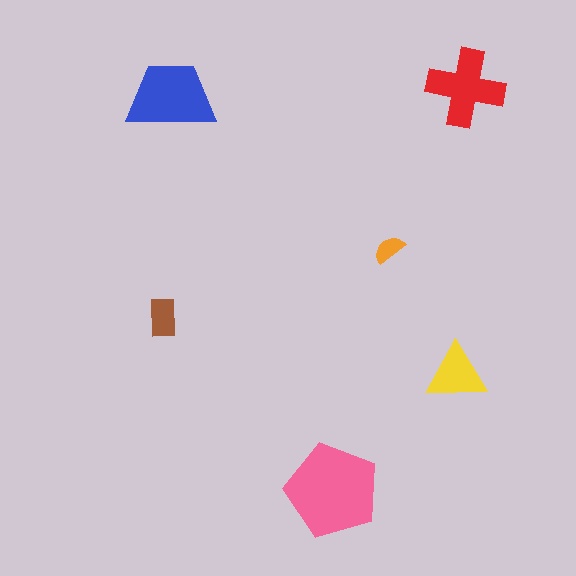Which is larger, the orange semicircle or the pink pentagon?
The pink pentagon.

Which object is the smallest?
The orange semicircle.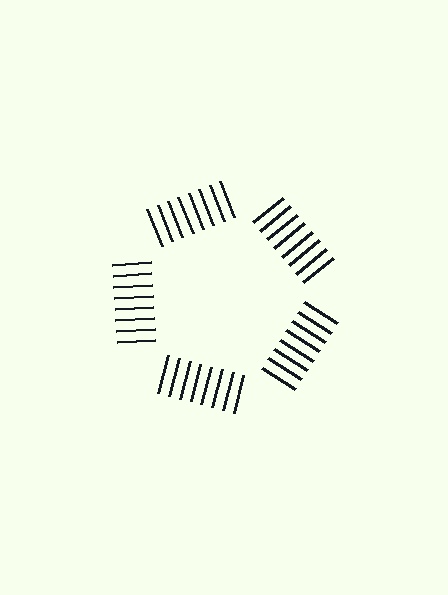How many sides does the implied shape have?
5 sides — the line-ends trace a pentagon.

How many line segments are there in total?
40 — 8 along each of the 5 edges.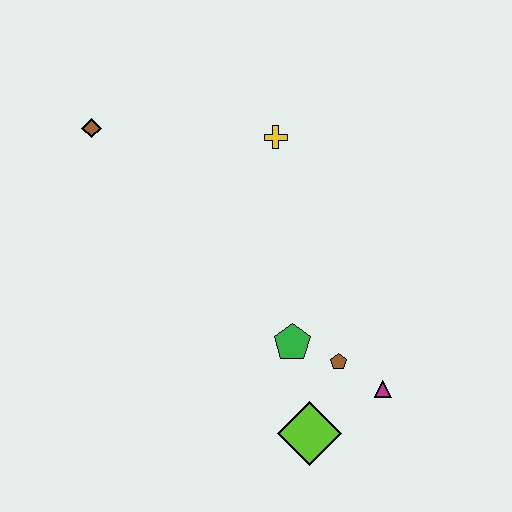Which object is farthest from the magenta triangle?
The brown diamond is farthest from the magenta triangle.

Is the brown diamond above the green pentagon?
Yes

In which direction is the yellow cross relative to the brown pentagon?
The yellow cross is above the brown pentagon.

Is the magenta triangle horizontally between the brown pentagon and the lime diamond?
No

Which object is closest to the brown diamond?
The yellow cross is closest to the brown diamond.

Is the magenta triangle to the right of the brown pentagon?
Yes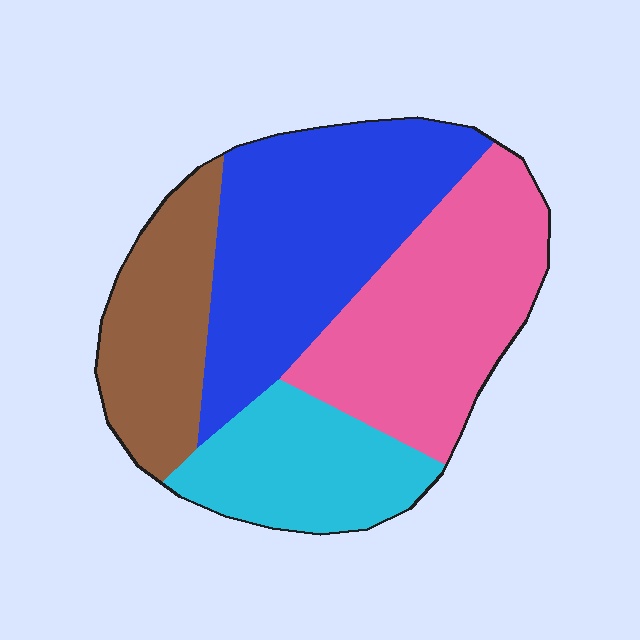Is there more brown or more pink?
Pink.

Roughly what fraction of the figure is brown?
Brown takes up about one fifth (1/5) of the figure.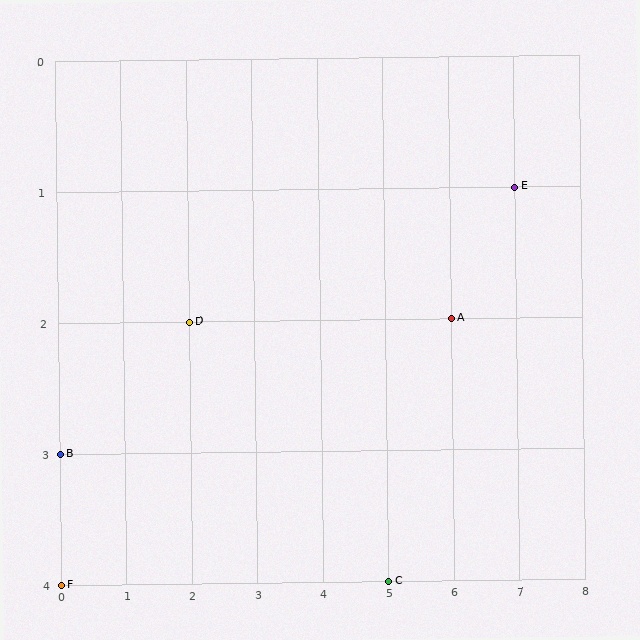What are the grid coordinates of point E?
Point E is at grid coordinates (7, 1).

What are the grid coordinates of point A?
Point A is at grid coordinates (6, 2).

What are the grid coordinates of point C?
Point C is at grid coordinates (5, 4).